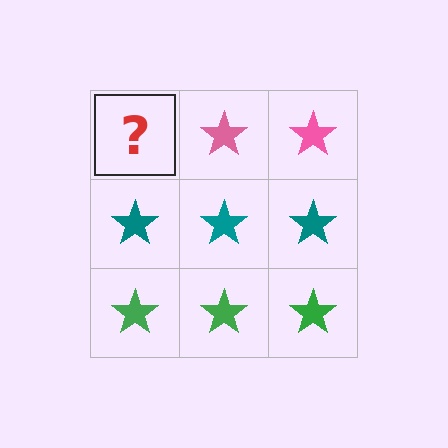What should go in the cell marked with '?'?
The missing cell should contain a pink star.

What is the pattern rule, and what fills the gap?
The rule is that each row has a consistent color. The gap should be filled with a pink star.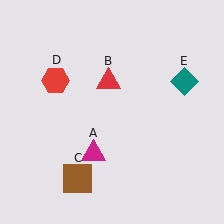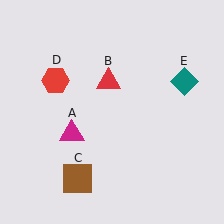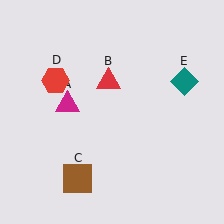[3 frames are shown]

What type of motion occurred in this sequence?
The magenta triangle (object A) rotated clockwise around the center of the scene.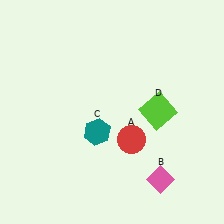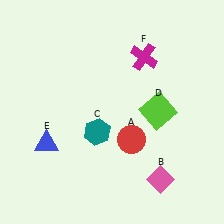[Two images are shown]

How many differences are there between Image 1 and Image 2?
There are 2 differences between the two images.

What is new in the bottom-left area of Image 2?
A blue triangle (E) was added in the bottom-left area of Image 2.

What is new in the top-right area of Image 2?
A magenta cross (F) was added in the top-right area of Image 2.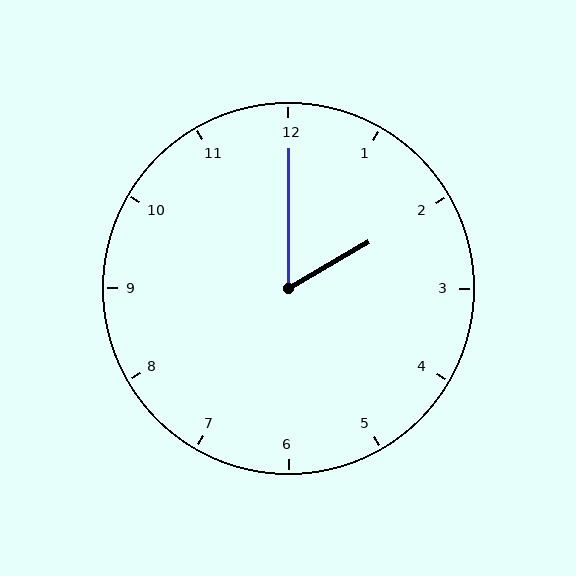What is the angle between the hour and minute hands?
Approximately 60 degrees.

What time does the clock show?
2:00.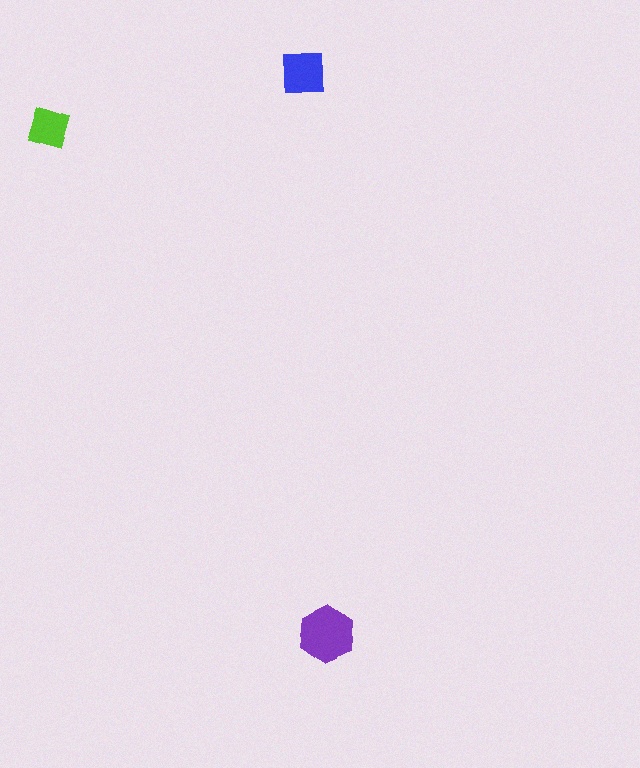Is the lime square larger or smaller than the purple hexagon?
Smaller.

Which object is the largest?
The purple hexagon.